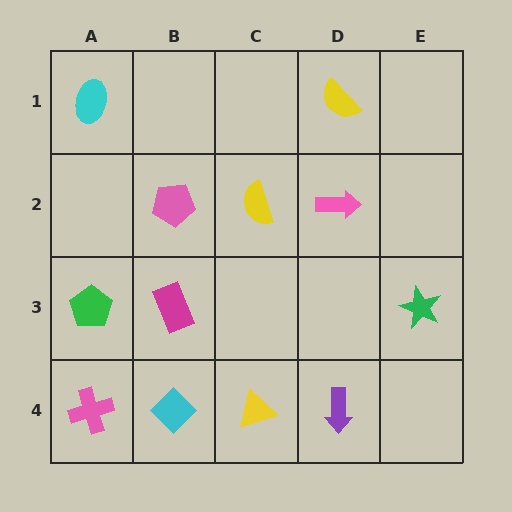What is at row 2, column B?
A pink pentagon.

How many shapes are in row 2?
3 shapes.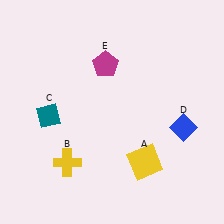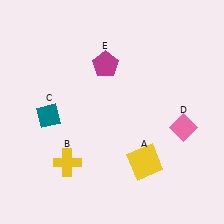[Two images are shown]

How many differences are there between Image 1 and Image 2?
There is 1 difference between the two images.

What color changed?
The diamond (D) changed from blue in Image 1 to pink in Image 2.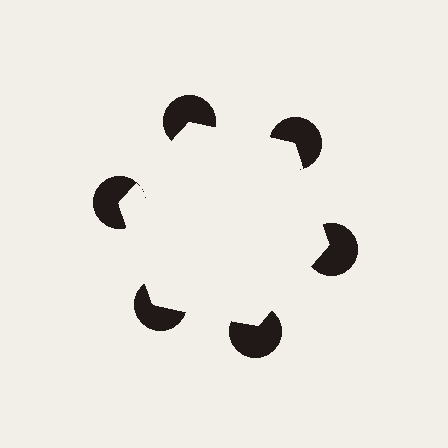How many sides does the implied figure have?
6 sides.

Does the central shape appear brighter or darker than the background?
It typically appears slightly brighter than the background, even though no actual brightness change is drawn.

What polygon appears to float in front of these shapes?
An illusory hexagon — its edges are inferred from the aligned wedge cuts in the pac-man discs, not physically drawn.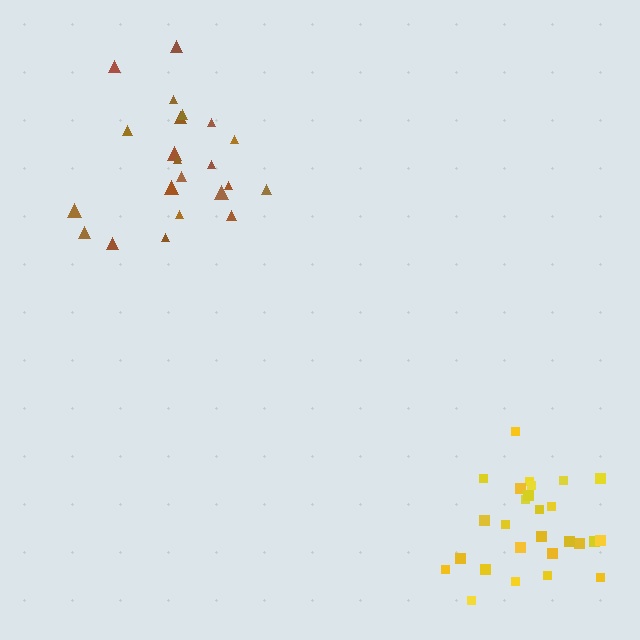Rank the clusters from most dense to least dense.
brown, yellow.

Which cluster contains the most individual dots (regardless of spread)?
Yellow (27).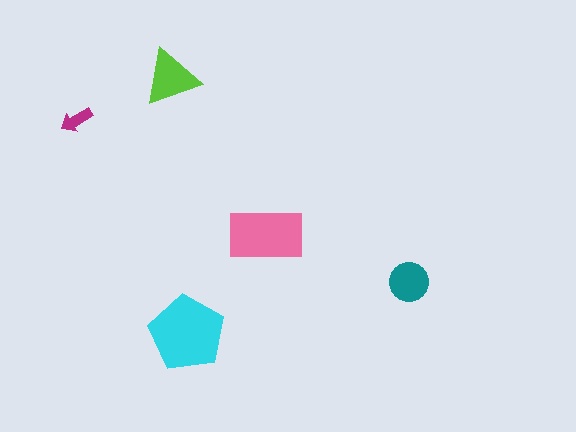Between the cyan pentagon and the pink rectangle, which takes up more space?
The cyan pentagon.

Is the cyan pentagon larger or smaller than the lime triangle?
Larger.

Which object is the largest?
The cyan pentagon.